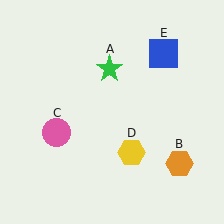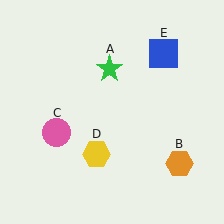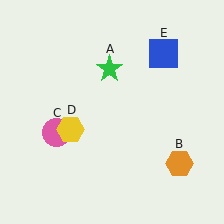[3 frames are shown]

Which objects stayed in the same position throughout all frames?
Green star (object A) and orange hexagon (object B) and pink circle (object C) and blue square (object E) remained stationary.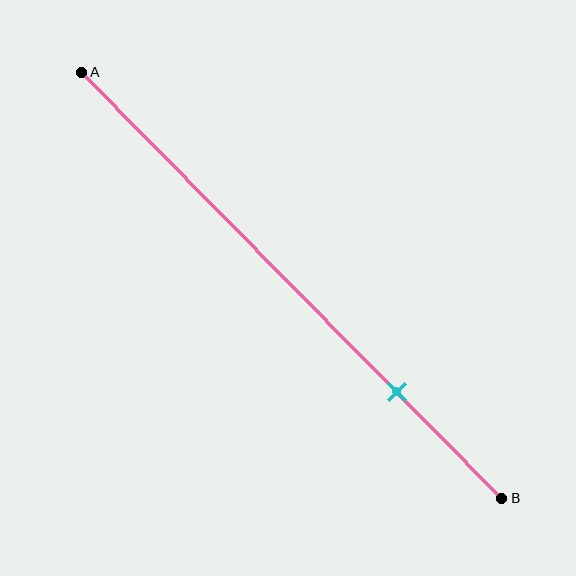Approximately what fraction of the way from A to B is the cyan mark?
The cyan mark is approximately 75% of the way from A to B.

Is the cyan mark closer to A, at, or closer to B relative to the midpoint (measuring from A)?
The cyan mark is closer to point B than the midpoint of segment AB.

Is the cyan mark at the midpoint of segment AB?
No, the mark is at about 75% from A, not at the 50% midpoint.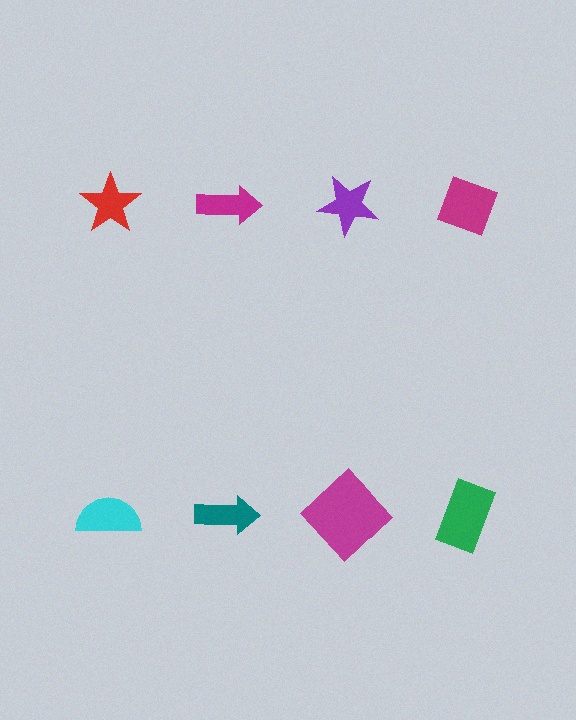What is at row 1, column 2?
A magenta arrow.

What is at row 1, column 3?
A purple star.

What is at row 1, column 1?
A red star.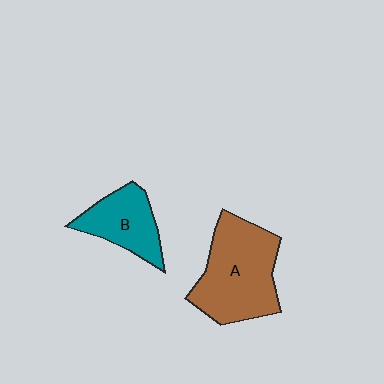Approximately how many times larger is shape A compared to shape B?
Approximately 1.7 times.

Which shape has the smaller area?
Shape B (teal).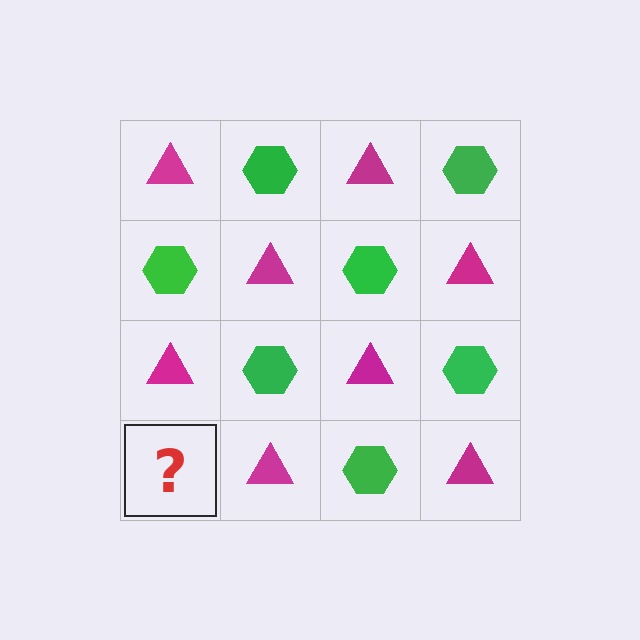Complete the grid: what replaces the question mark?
The question mark should be replaced with a green hexagon.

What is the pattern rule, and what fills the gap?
The rule is that it alternates magenta triangle and green hexagon in a checkerboard pattern. The gap should be filled with a green hexagon.